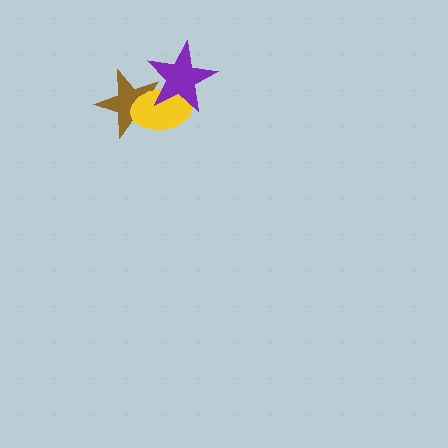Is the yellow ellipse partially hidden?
Yes, it is partially covered by another shape.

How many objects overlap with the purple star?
2 objects overlap with the purple star.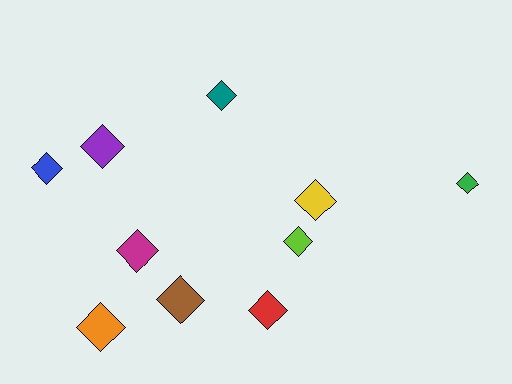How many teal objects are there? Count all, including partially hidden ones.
There is 1 teal object.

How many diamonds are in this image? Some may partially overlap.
There are 10 diamonds.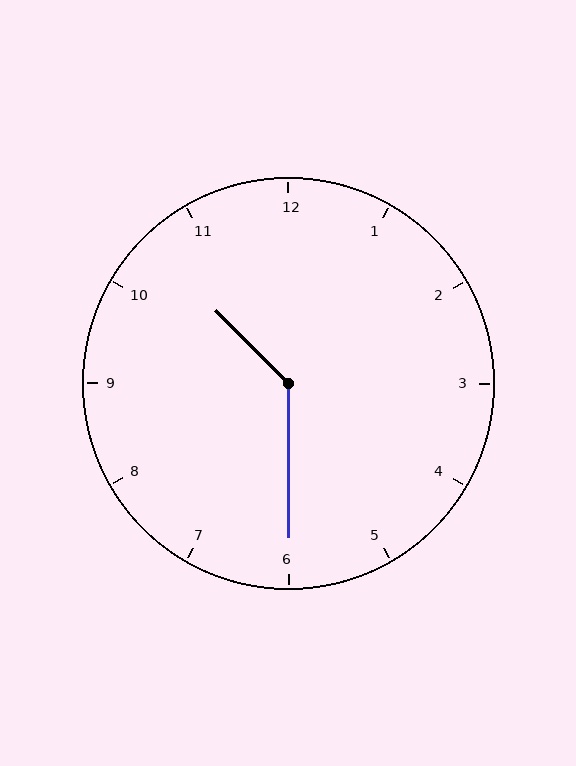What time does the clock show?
10:30.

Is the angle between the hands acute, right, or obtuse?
It is obtuse.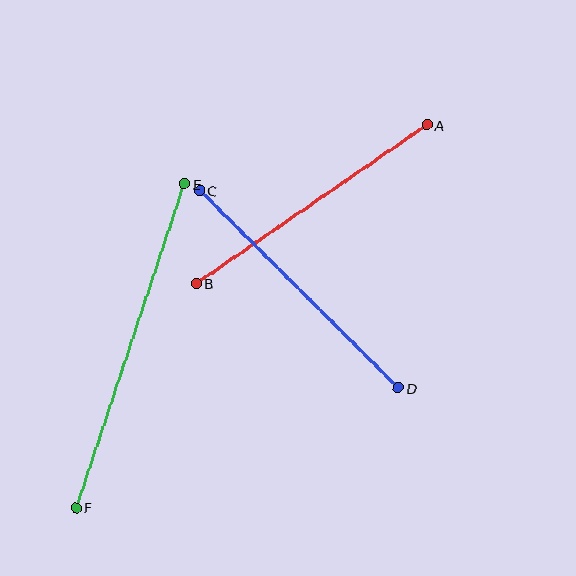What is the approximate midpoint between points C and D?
The midpoint is at approximately (299, 289) pixels.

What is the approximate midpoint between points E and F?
The midpoint is at approximately (130, 346) pixels.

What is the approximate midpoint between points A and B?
The midpoint is at approximately (311, 204) pixels.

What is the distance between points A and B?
The distance is approximately 280 pixels.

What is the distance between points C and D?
The distance is approximately 280 pixels.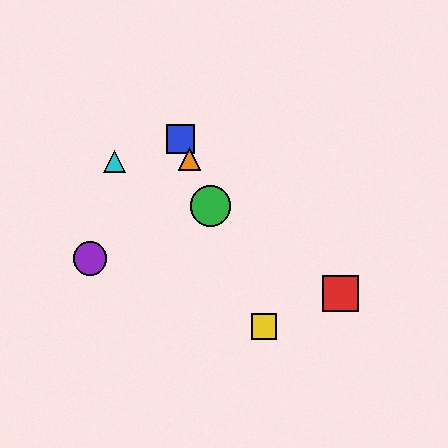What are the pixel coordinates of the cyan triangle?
The cyan triangle is at (115, 161).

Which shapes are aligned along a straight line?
The blue square, the green circle, the yellow square, the orange triangle are aligned along a straight line.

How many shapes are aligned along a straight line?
4 shapes (the blue square, the green circle, the yellow square, the orange triangle) are aligned along a straight line.